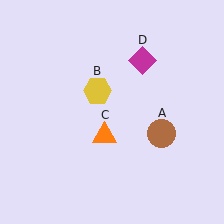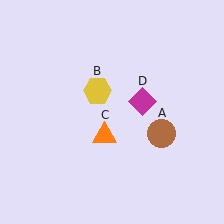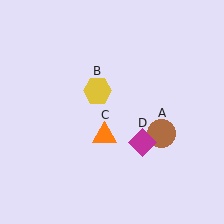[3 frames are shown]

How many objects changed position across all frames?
1 object changed position: magenta diamond (object D).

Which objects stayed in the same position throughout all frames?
Brown circle (object A) and yellow hexagon (object B) and orange triangle (object C) remained stationary.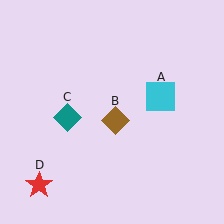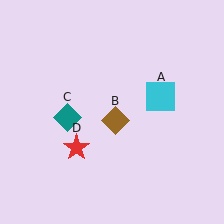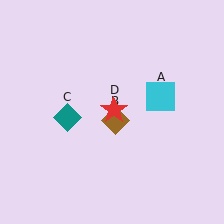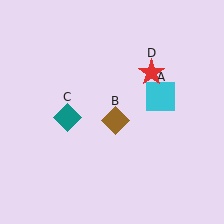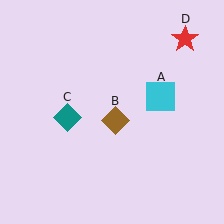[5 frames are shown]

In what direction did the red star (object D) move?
The red star (object D) moved up and to the right.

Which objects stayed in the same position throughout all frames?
Cyan square (object A) and brown diamond (object B) and teal diamond (object C) remained stationary.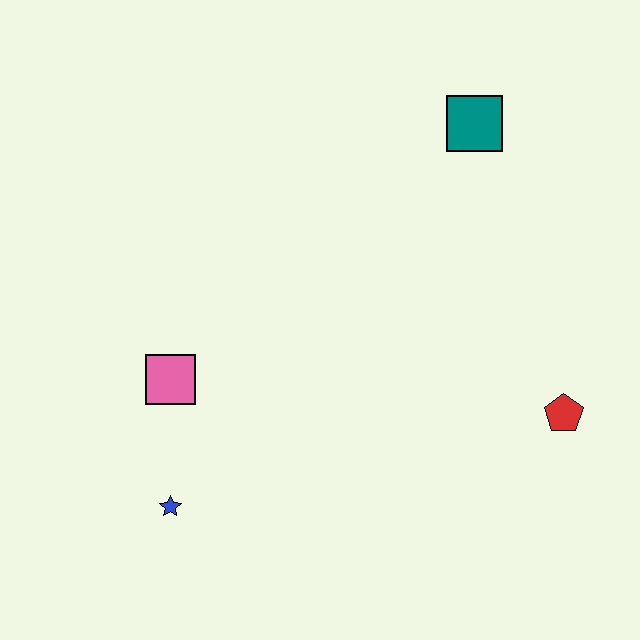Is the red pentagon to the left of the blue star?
No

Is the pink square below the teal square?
Yes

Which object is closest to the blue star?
The pink square is closest to the blue star.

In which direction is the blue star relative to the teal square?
The blue star is below the teal square.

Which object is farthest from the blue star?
The teal square is farthest from the blue star.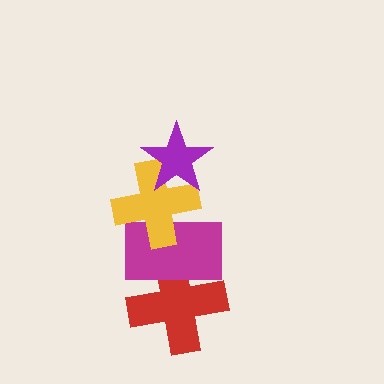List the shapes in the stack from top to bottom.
From top to bottom: the purple star, the yellow cross, the magenta rectangle, the red cross.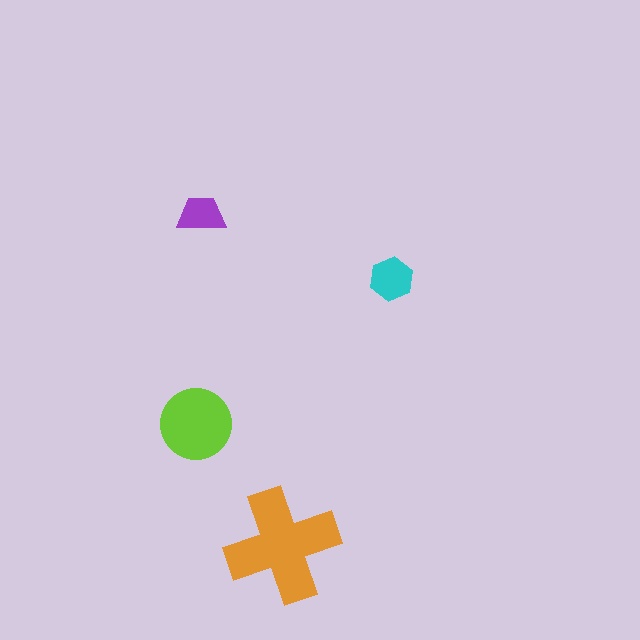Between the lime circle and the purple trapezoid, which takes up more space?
The lime circle.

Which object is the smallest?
The purple trapezoid.